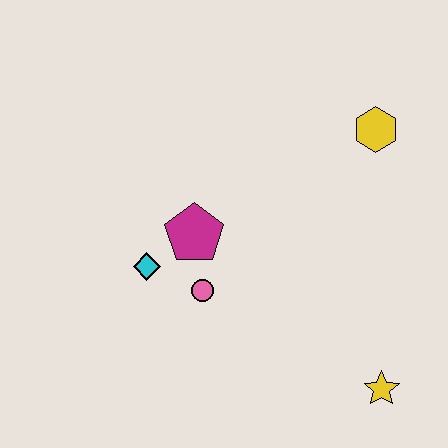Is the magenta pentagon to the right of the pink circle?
No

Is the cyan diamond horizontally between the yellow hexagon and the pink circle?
No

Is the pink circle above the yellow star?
Yes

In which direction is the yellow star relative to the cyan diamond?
The yellow star is to the right of the cyan diamond.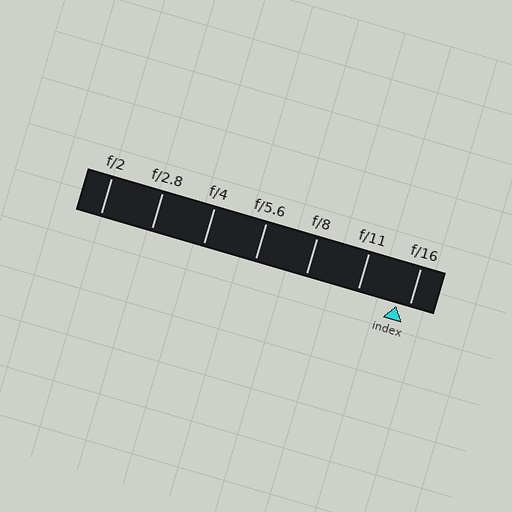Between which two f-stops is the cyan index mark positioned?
The index mark is between f/11 and f/16.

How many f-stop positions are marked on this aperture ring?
There are 7 f-stop positions marked.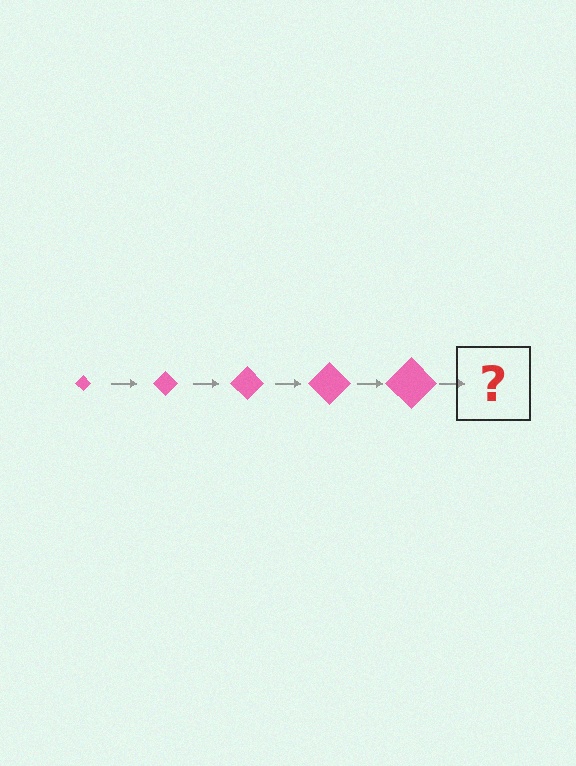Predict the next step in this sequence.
The next step is a pink diamond, larger than the previous one.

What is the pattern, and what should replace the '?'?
The pattern is that the diamond gets progressively larger each step. The '?' should be a pink diamond, larger than the previous one.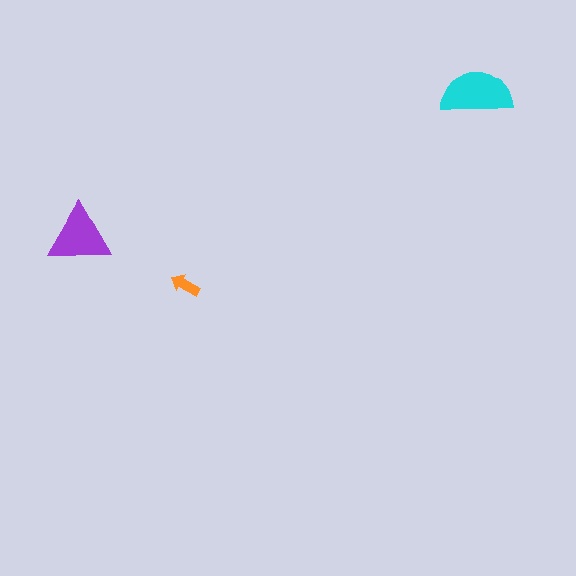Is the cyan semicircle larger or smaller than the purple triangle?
Larger.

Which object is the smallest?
The orange arrow.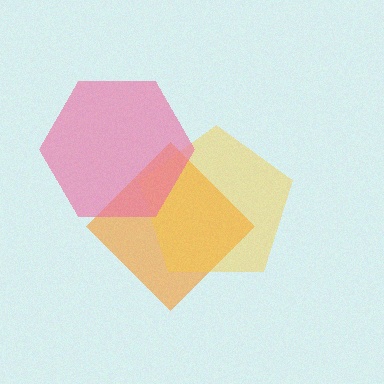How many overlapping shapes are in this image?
There are 3 overlapping shapes in the image.